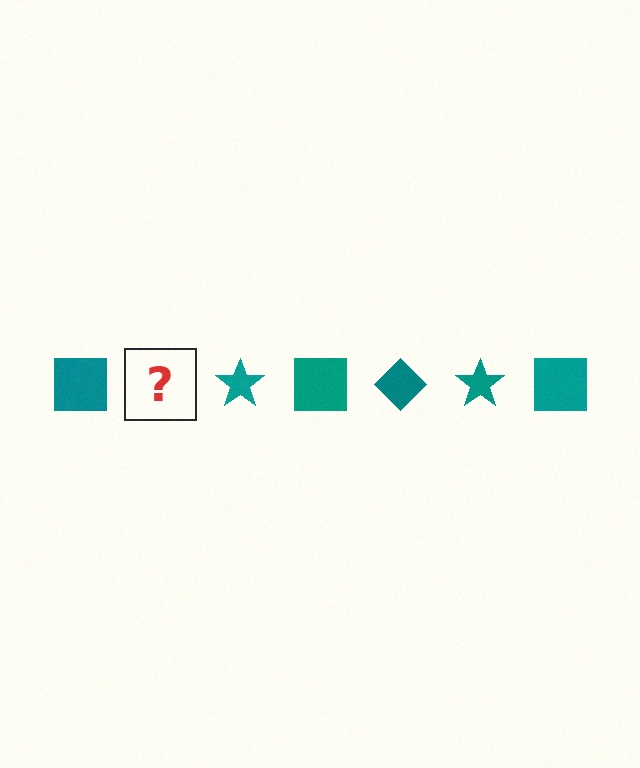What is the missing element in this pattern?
The missing element is a teal diamond.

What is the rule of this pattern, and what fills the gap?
The rule is that the pattern cycles through square, diamond, star shapes in teal. The gap should be filled with a teal diamond.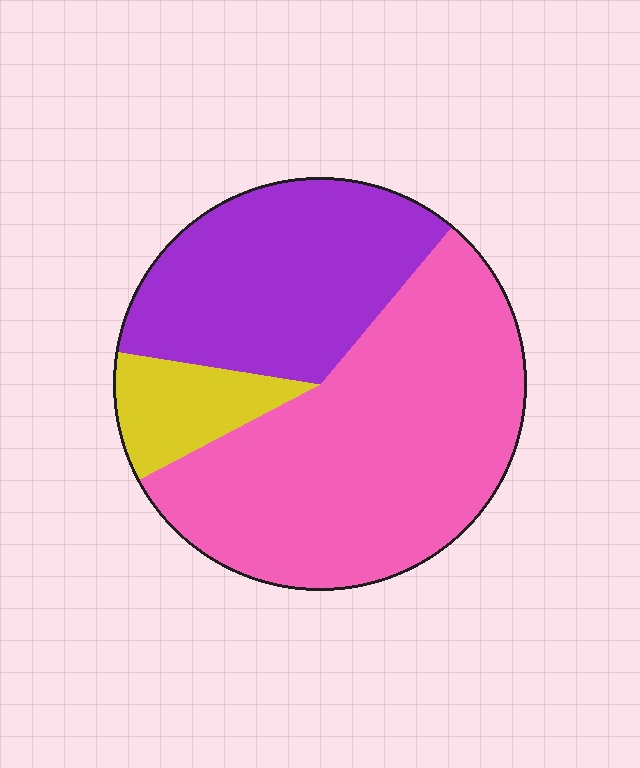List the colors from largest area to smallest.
From largest to smallest: pink, purple, yellow.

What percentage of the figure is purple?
Purple covers around 35% of the figure.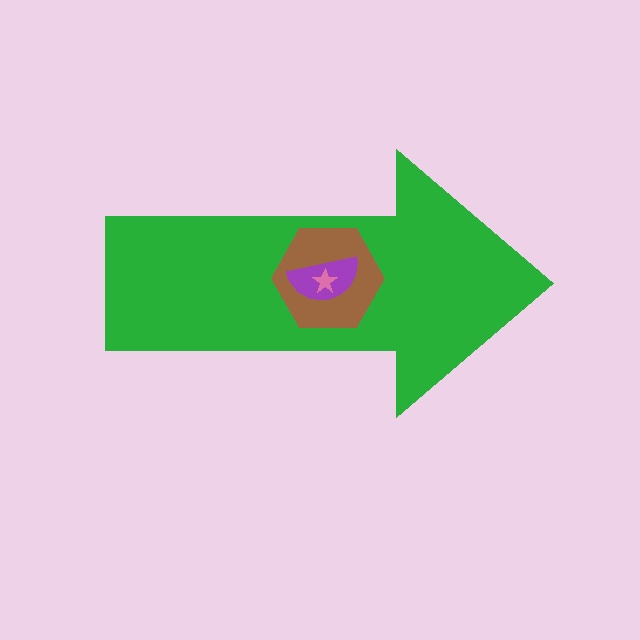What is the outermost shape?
The green arrow.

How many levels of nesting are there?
4.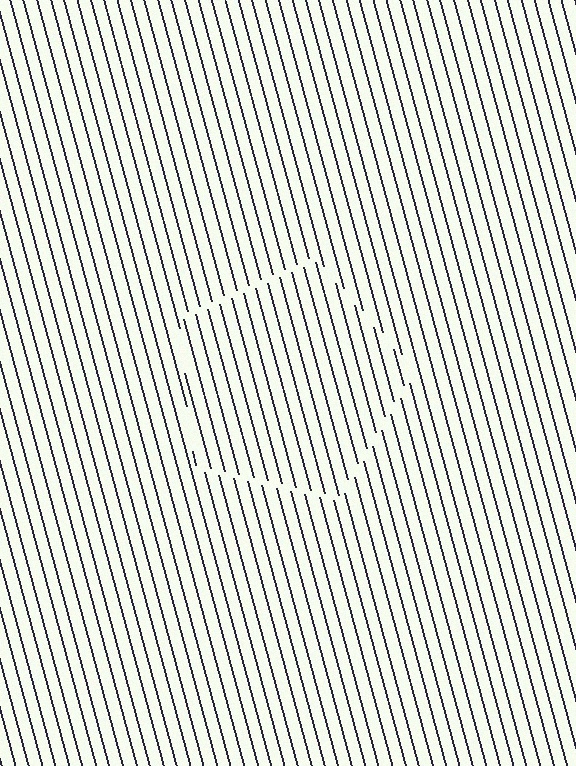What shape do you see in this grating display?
An illusory pentagon. The interior of the shape contains the same grating, shifted by half a period — the contour is defined by the phase discontinuity where line-ends from the inner and outer gratings abut.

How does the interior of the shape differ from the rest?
The interior of the shape contains the same grating, shifted by half a period — the contour is defined by the phase discontinuity where line-ends from the inner and outer gratings abut.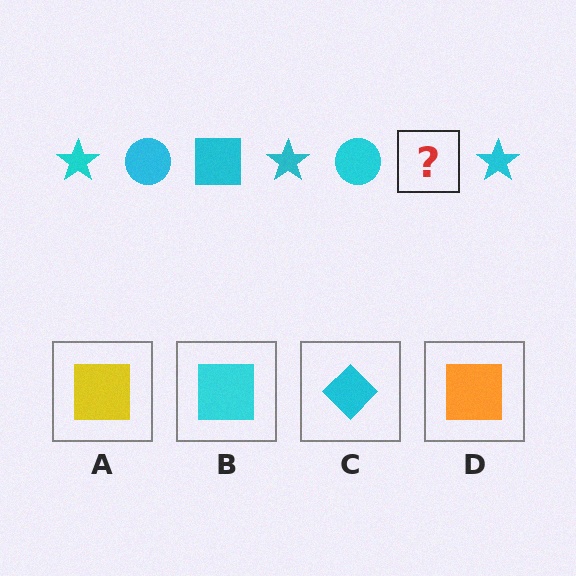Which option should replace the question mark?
Option B.